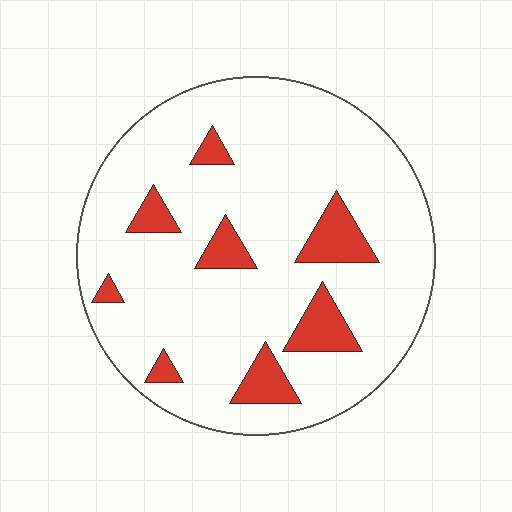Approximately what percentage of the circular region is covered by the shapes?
Approximately 15%.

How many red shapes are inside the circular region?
8.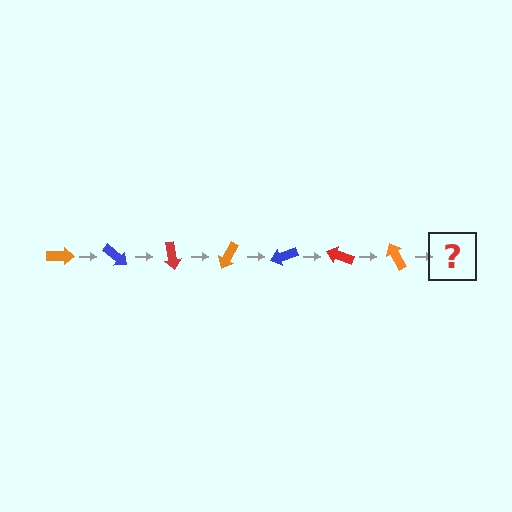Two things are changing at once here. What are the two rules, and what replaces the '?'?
The two rules are that it rotates 40 degrees each step and the color cycles through orange, blue, and red. The '?' should be a blue arrow, rotated 280 degrees from the start.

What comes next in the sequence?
The next element should be a blue arrow, rotated 280 degrees from the start.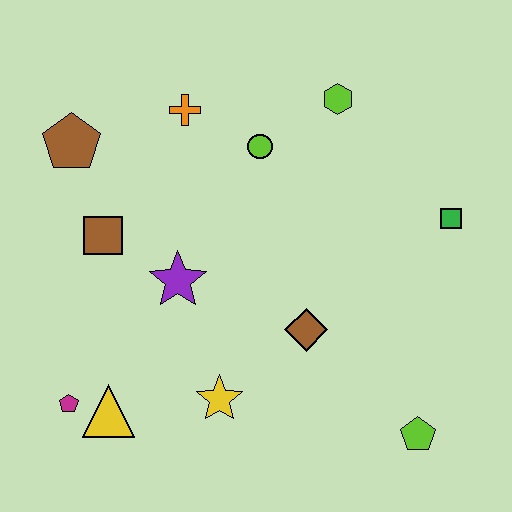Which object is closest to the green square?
The lime hexagon is closest to the green square.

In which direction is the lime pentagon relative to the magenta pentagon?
The lime pentagon is to the right of the magenta pentagon.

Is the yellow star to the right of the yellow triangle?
Yes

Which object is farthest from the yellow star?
The lime hexagon is farthest from the yellow star.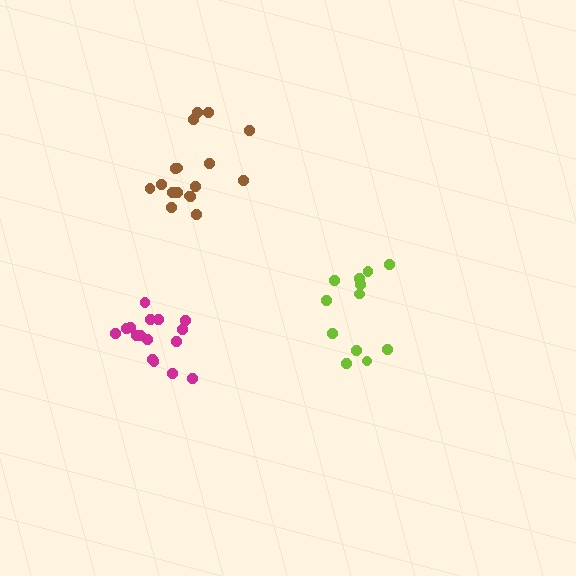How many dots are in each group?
Group 1: 16 dots, Group 2: 12 dots, Group 3: 17 dots (45 total).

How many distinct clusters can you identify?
There are 3 distinct clusters.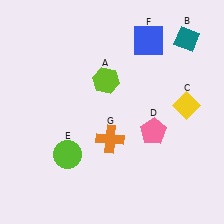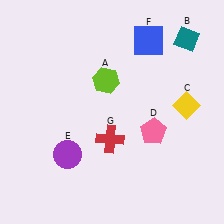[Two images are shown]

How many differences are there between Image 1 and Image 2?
There are 2 differences between the two images.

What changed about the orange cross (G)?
In Image 1, G is orange. In Image 2, it changed to red.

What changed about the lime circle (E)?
In Image 1, E is lime. In Image 2, it changed to purple.